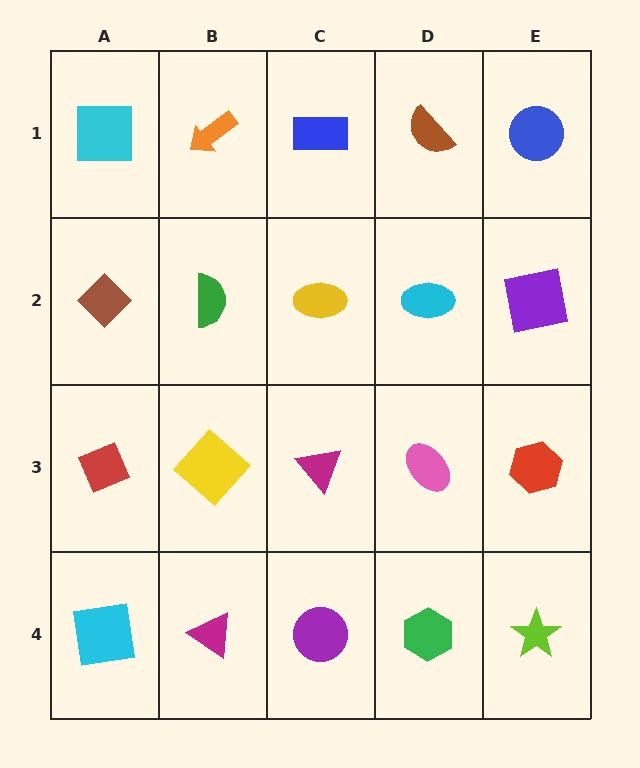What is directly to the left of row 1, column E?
A brown semicircle.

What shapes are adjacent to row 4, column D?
A pink ellipse (row 3, column D), a purple circle (row 4, column C), a lime star (row 4, column E).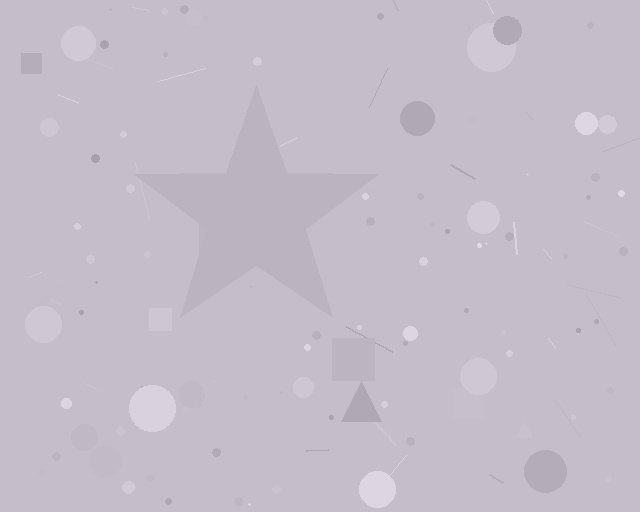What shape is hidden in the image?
A star is hidden in the image.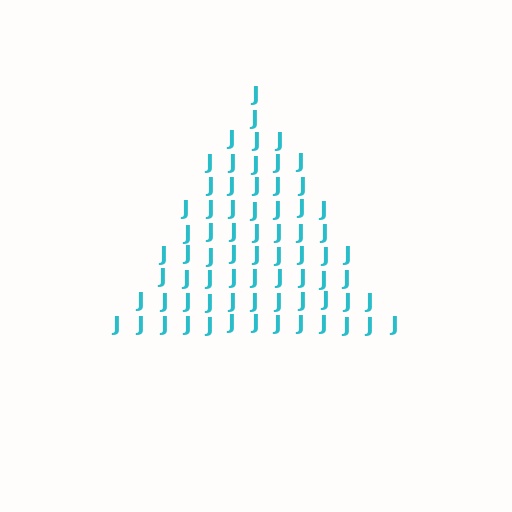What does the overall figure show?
The overall figure shows a triangle.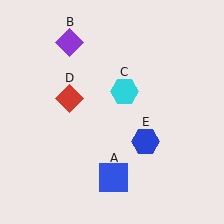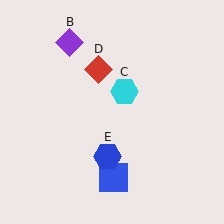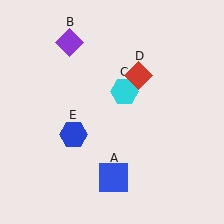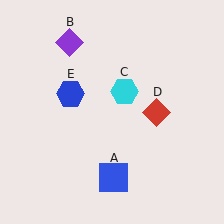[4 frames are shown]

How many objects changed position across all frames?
2 objects changed position: red diamond (object D), blue hexagon (object E).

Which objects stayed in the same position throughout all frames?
Blue square (object A) and purple diamond (object B) and cyan hexagon (object C) remained stationary.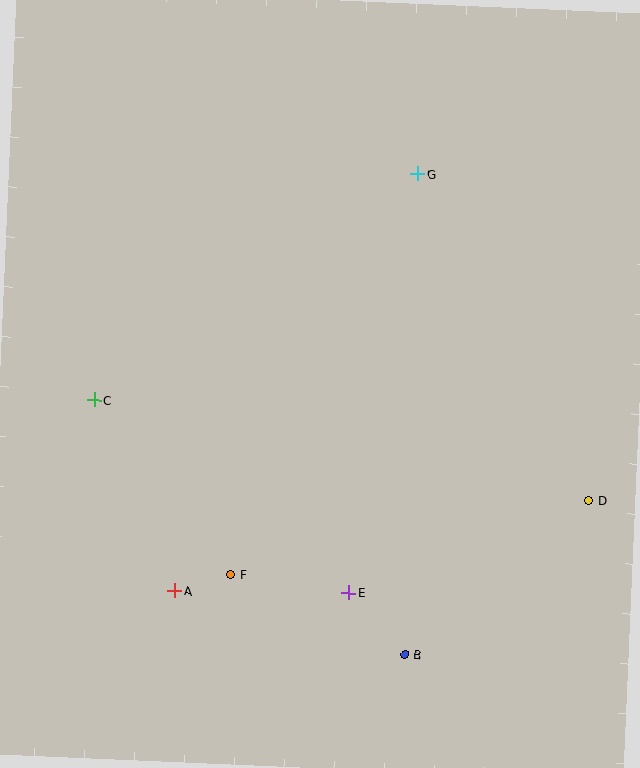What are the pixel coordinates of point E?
Point E is at (349, 593).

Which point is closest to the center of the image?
Point F at (230, 574) is closest to the center.